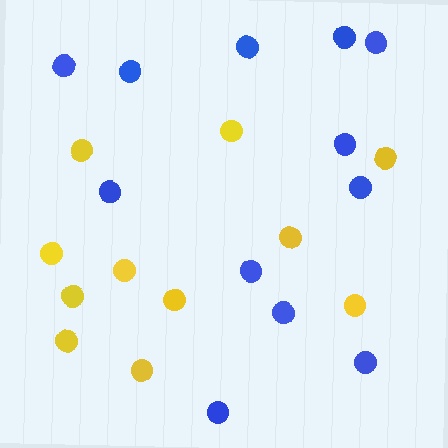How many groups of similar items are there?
There are 2 groups: one group of yellow circles (11) and one group of blue circles (12).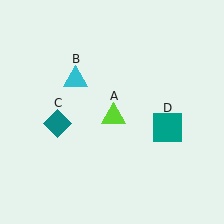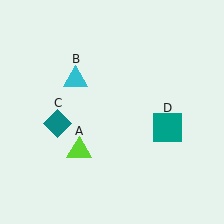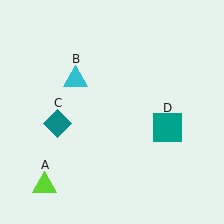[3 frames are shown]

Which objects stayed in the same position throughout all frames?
Cyan triangle (object B) and teal diamond (object C) and teal square (object D) remained stationary.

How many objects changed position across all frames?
1 object changed position: lime triangle (object A).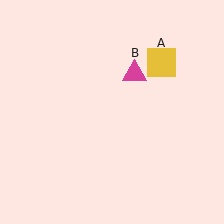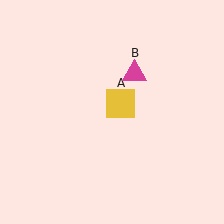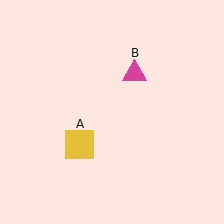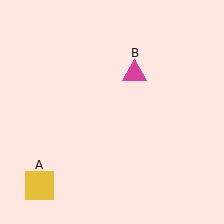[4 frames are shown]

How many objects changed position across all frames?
1 object changed position: yellow square (object A).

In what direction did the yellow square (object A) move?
The yellow square (object A) moved down and to the left.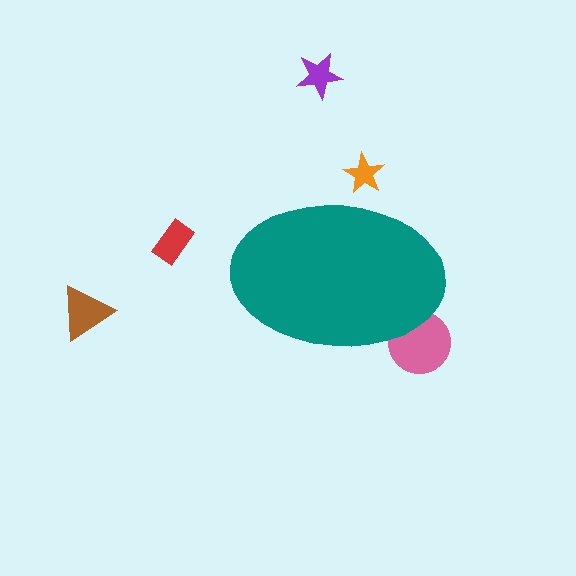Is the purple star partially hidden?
No, the purple star is fully visible.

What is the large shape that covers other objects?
A teal ellipse.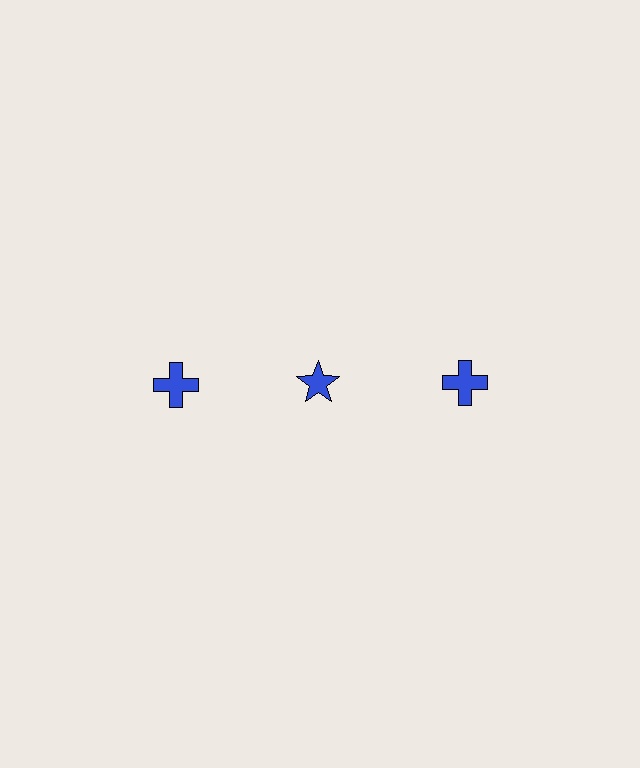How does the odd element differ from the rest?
It has a different shape: star instead of cross.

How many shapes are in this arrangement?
There are 3 shapes arranged in a grid pattern.